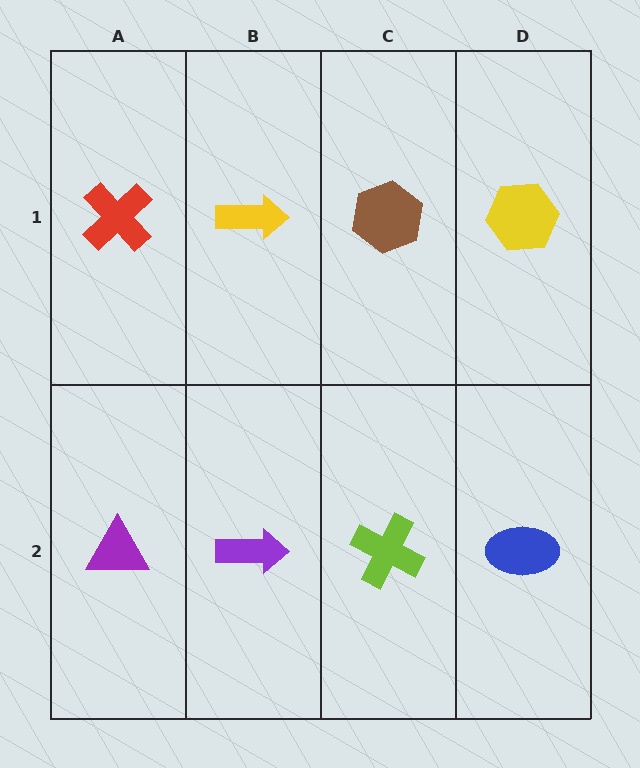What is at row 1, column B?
A yellow arrow.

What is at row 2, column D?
A blue ellipse.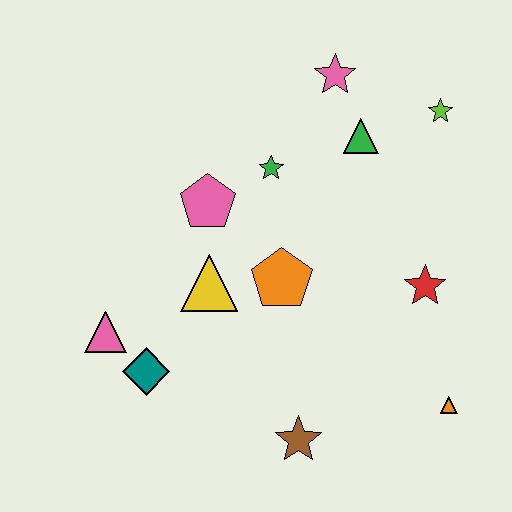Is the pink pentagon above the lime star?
No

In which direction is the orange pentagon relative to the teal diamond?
The orange pentagon is to the right of the teal diamond.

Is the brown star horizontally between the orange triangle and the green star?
Yes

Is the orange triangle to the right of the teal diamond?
Yes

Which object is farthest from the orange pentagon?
The lime star is farthest from the orange pentagon.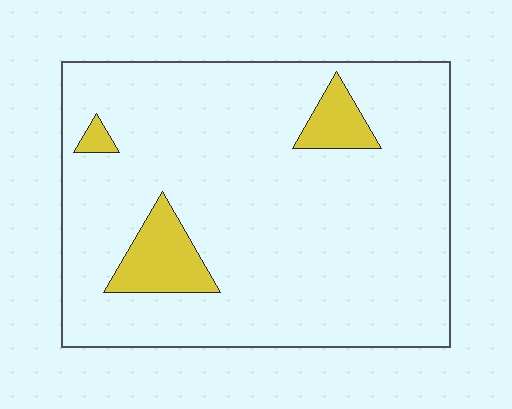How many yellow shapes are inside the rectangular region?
3.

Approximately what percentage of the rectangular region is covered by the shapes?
Approximately 10%.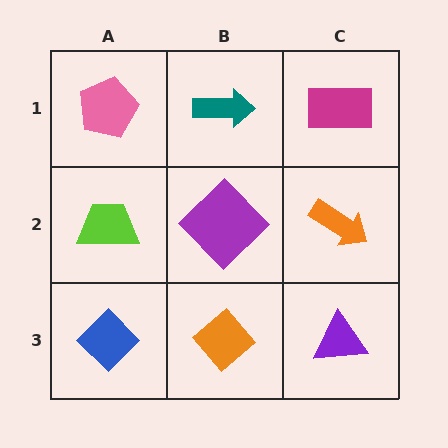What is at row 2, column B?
A purple diamond.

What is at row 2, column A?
A lime trapezoid.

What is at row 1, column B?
A teal arrow.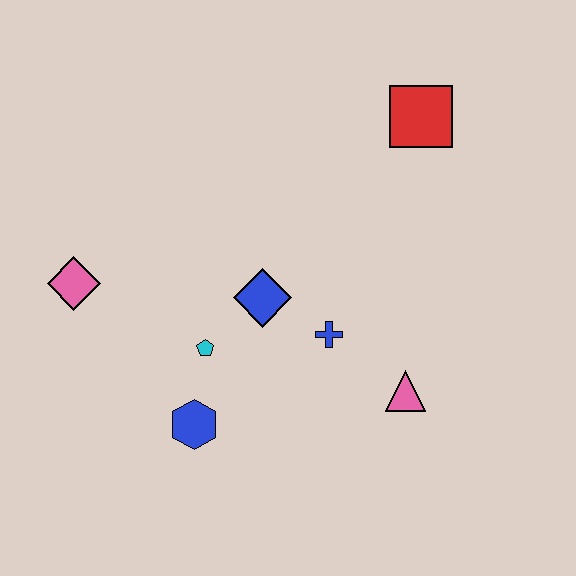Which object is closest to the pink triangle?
The blue cross is closest to the pink triangle.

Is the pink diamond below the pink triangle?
No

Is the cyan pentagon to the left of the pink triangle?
Yes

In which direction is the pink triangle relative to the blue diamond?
The pink triangle is to the right of the blue diamond.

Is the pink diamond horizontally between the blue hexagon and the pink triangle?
No